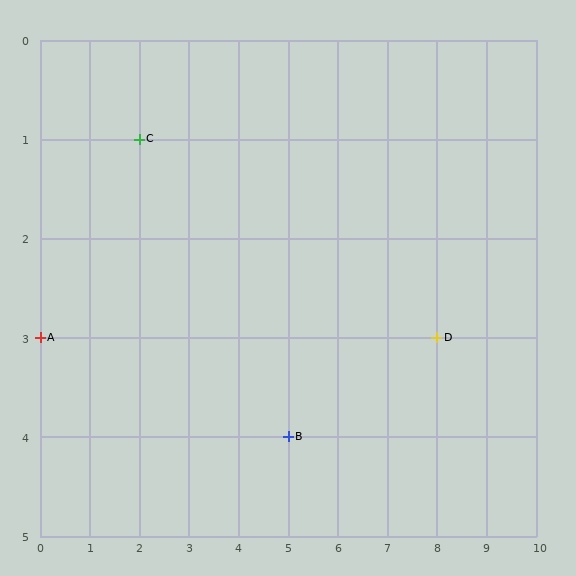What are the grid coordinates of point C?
Point C is at grid coordinates (2, 1).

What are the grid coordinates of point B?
Point B is at grid coordinates (5, 4).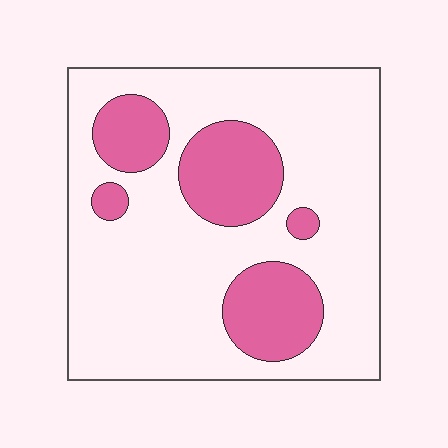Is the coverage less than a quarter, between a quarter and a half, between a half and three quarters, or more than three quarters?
Less than a quarter.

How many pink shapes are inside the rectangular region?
5.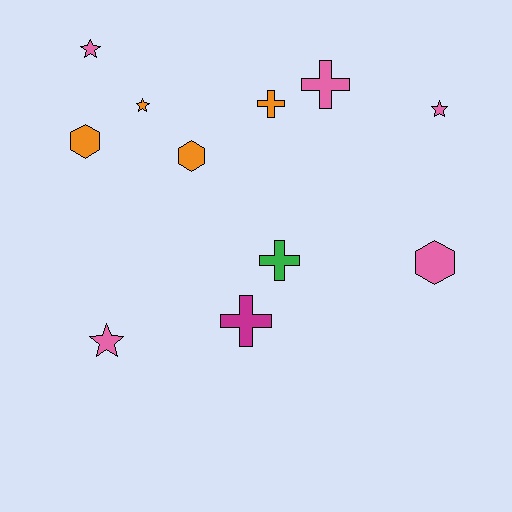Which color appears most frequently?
Pink, with 5 objects.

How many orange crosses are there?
There is 1 orange cross.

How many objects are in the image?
There are 11 objects.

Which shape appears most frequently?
Star, with 4 objects.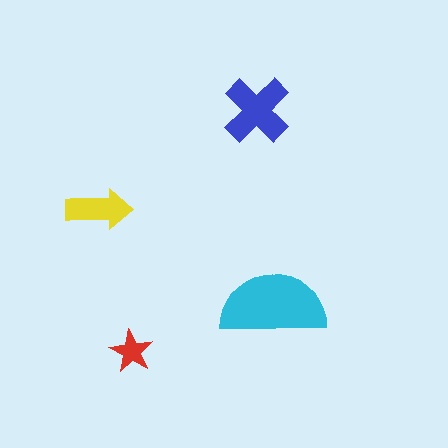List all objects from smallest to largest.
The red star, the yellow arrow, the blue cross, the cyan semicircle.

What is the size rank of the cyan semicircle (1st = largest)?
1st.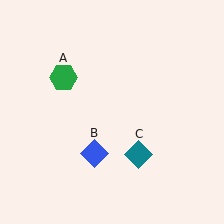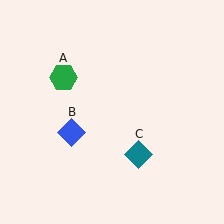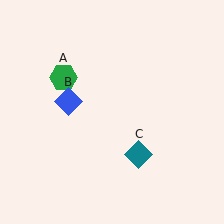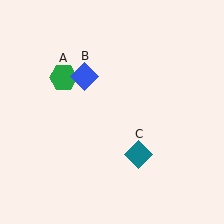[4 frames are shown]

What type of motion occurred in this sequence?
The blue diamond (object B) rotated clockwise around the center of the scene.